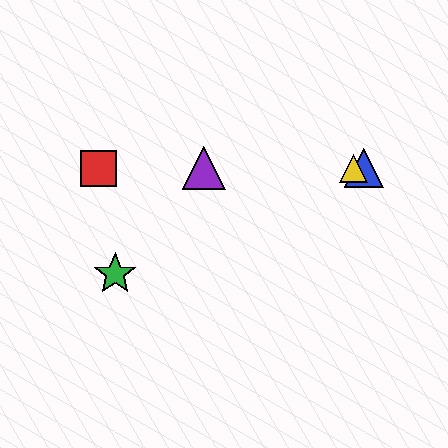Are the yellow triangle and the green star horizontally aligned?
No, the yellow triangle is at y≈168 and the green star is at y≈274.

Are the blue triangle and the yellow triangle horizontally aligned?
Yes, both are at y≈168.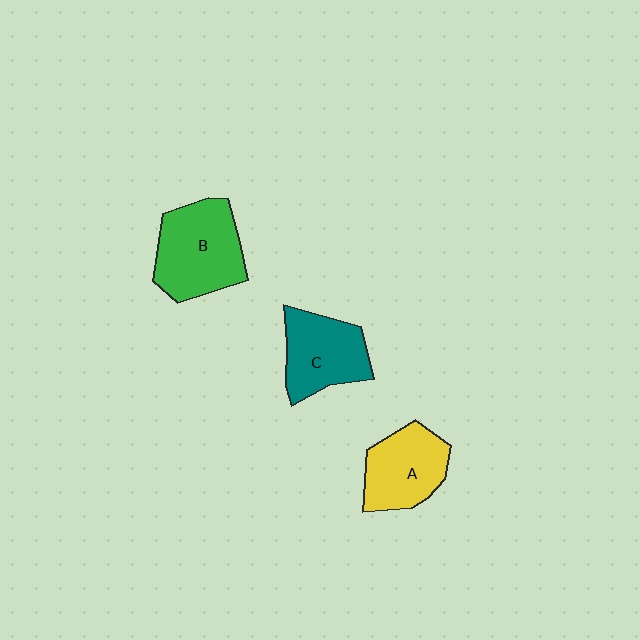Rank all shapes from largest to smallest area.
From largest to smallest: B (green), C (teal), A (yellow).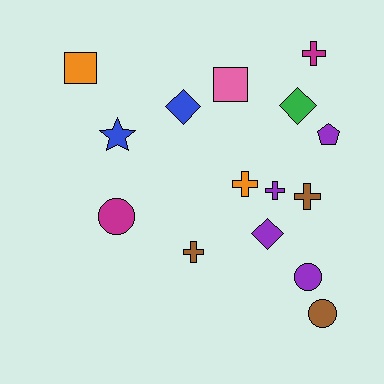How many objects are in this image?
There are 15 objects.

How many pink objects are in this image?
There is 1 pink object.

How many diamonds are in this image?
There are 3 diamonds.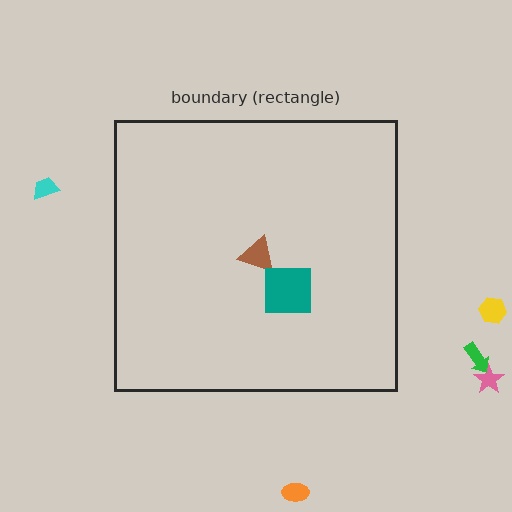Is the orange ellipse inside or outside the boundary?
Outside.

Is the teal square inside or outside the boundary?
Inside.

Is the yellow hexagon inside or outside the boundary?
Outside.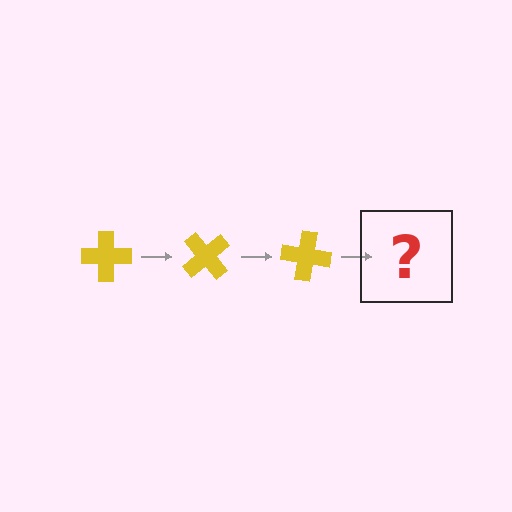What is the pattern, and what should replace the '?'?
The pattern is that the cross rotates 50 degrees each step. The '?' should be a yellow cross rotated 150 degrees.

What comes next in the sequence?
The next element should be a yellow cross rotated 150 degrees.